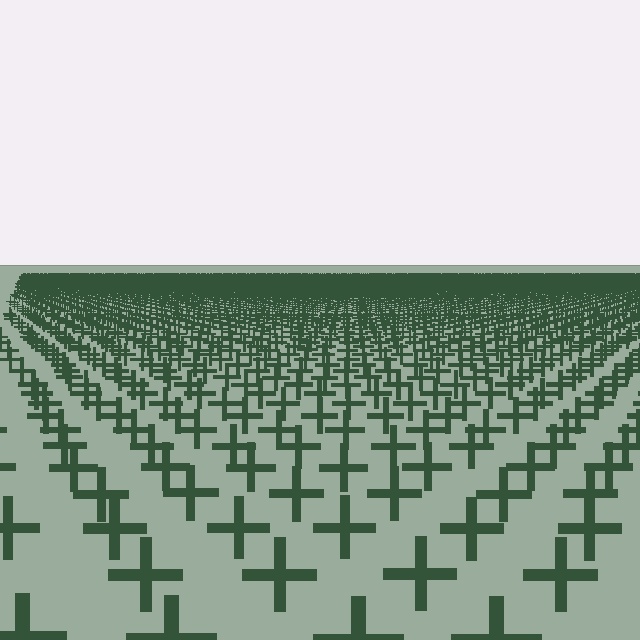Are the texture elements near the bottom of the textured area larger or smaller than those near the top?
Larger. Near the bottom, elements are closer to the viewer and appear at a bigger on-screen size.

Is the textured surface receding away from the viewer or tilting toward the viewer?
The surface is receding away from the viewer. Texture elements get smaller and denser toward the top.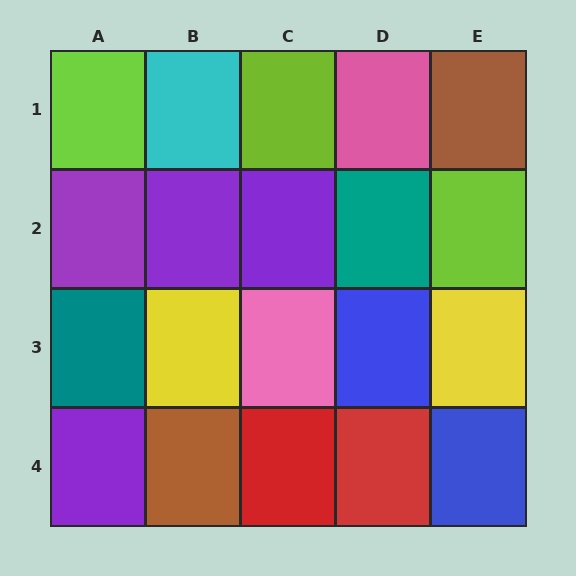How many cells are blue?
2 cells are blue.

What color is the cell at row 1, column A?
Lime.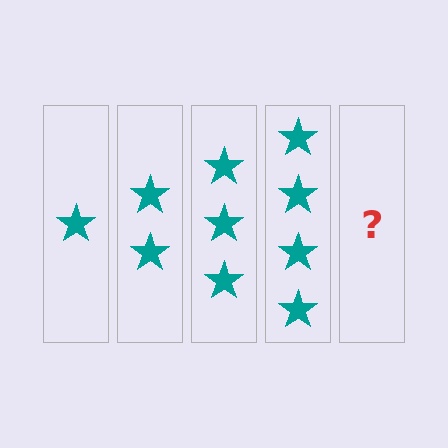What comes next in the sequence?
The next element should be 5 stars.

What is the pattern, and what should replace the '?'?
The pattern is that each step adds one more star. The '?' should be 5 stars.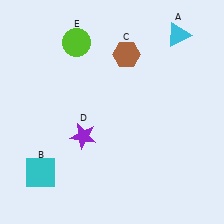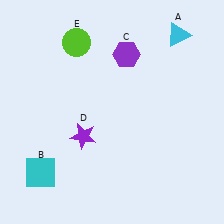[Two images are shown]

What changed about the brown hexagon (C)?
In Image 1, C is brown. In Image 2, it changed to purple.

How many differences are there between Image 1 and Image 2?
There is 1 difference between the two images.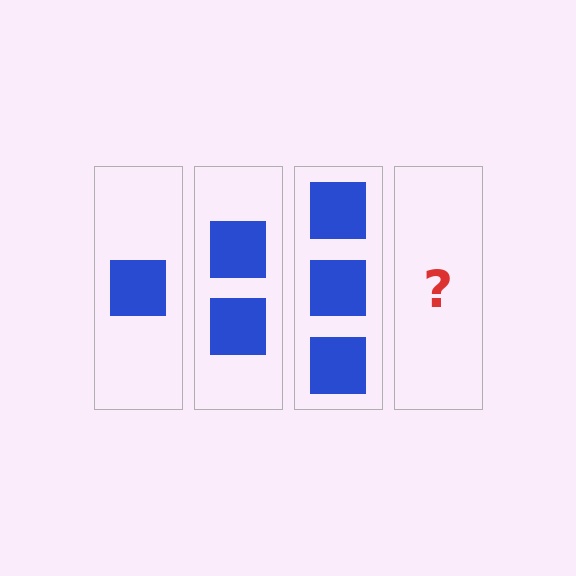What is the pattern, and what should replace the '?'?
The pattern is that each step adds one more square. The '?' should be 4 squares.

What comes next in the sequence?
The next element should be 4 squares.